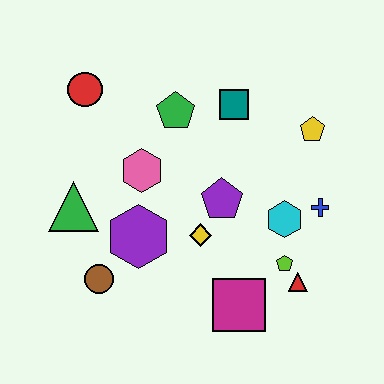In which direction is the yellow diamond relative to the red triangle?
The yellow diamond is to the left of the red triangle.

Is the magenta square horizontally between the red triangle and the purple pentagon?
Yes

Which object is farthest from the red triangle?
The red circle is farthest from the red triangle.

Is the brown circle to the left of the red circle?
No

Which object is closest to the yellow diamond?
The purple pentagon is closest to the yellow diamond.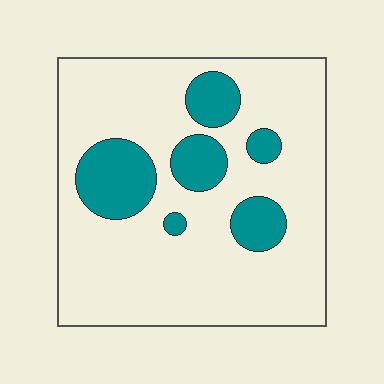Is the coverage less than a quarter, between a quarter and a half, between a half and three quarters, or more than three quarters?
Less than a quarter.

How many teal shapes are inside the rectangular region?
6.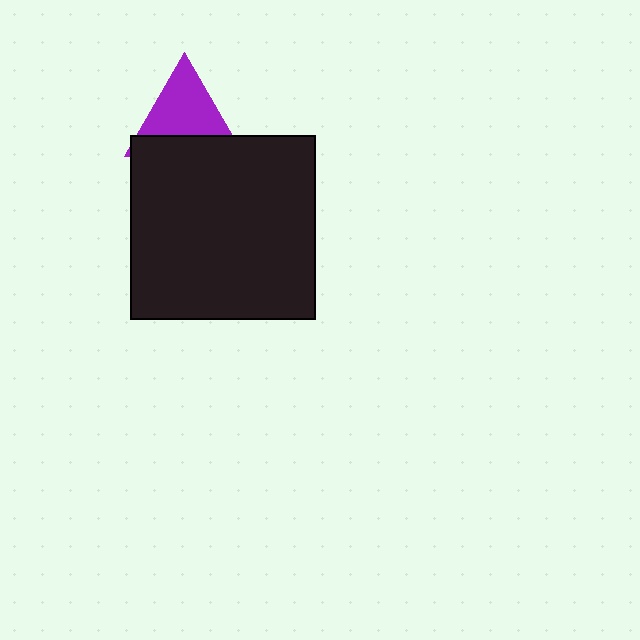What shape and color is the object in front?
The object in front is a black square.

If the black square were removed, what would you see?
You would see the complete purple triangle.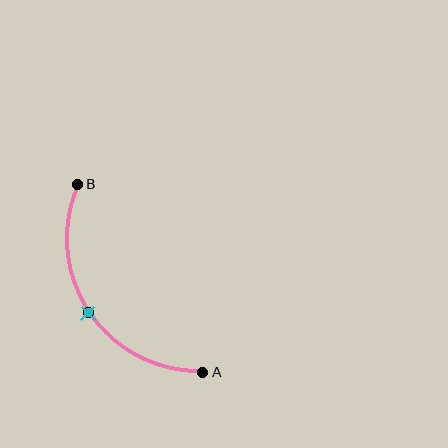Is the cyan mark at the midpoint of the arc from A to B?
Yes. The cyan mark lies on the arc at equal arc-length from both A and B — it is the arc midpoint.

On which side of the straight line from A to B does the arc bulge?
The arc bulges to the left of the straight line connecting A and B.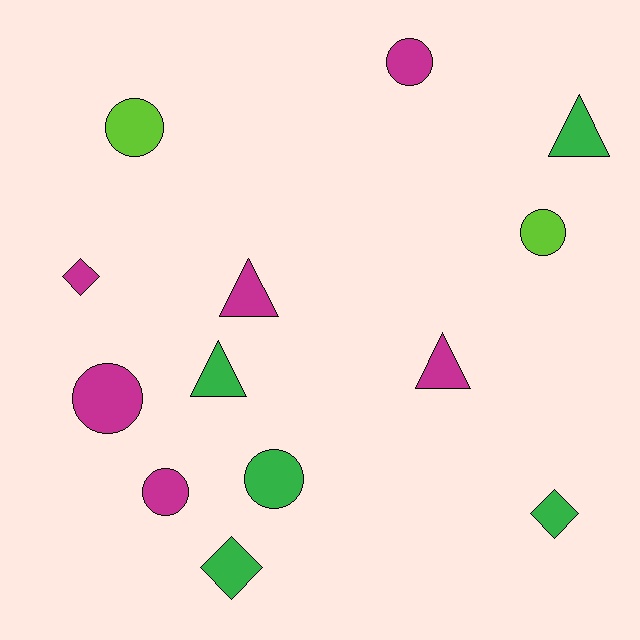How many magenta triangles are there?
There are 2 magenta triangles.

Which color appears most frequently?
Magenta, with 6 objects.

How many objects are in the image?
There are 13 objects.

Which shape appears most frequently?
Circle, with 6 objects.